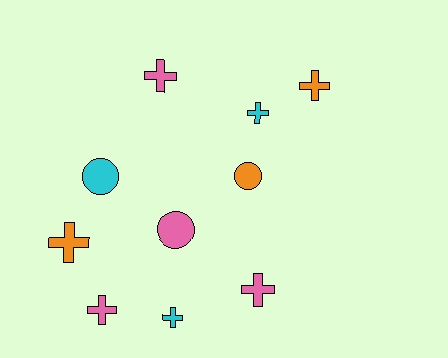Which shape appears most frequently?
Cross, with 7 objects.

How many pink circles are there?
There is 1 pink circle.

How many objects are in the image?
There are 10 objects.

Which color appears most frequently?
Pink, with 4 objects.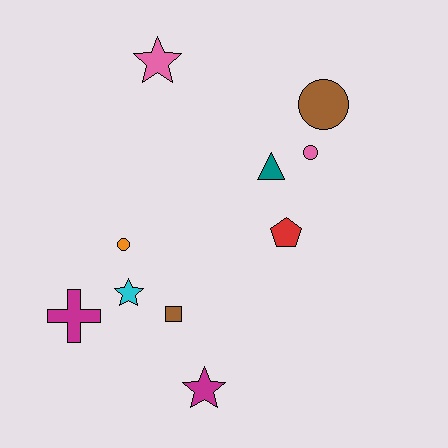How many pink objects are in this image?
There are 2 pink objects.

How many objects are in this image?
There are 10 objects.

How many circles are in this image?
There are 3 circles.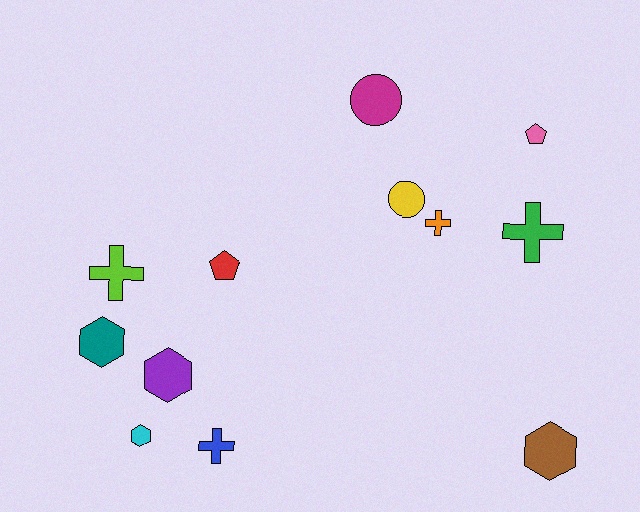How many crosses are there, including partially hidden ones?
There are 4 crosses.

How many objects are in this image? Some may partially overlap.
There are 12 objects.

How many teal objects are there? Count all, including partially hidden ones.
There is 1 teal object.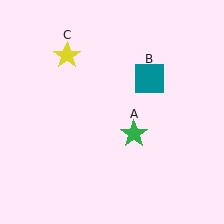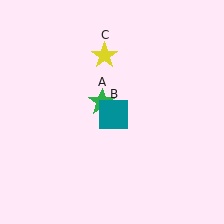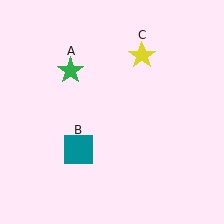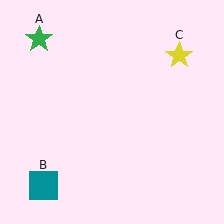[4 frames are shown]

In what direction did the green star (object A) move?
The green star (object A) moved up and to the left.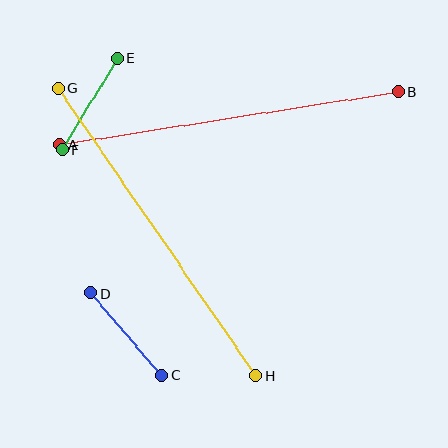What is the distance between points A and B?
The distance is approximately 343 pixels.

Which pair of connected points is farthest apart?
Points G and H are farthest apart.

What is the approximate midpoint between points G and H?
The midpoint is at approximately (157, 232) pixels.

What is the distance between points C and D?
The distance is approximately 109 pixels.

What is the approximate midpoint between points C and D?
The midpoint is at approximately (127, 334) pixels.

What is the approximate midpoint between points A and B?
The midpoint is at approximately (229, 118) pixels.